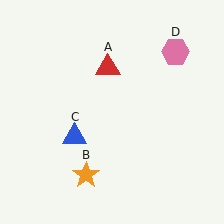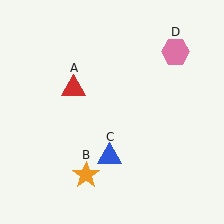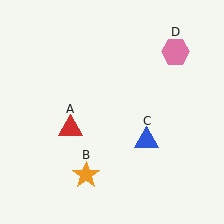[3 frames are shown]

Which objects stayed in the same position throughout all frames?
Orange star (object B) and pink hexagon (object D) remained stationary.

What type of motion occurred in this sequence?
The red triangle (object A), blue triangle (object C) rotated counterclockwise around the center of the scene.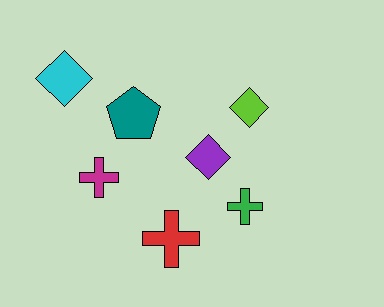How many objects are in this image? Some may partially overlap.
There are 7 objects.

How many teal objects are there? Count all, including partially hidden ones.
There is 1 teal object.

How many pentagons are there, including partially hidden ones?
There is 1 pentagon.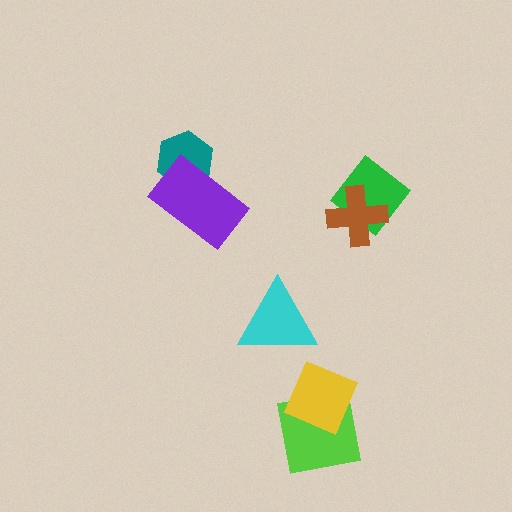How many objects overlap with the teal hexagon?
1 object overlaps with the teal hexagon.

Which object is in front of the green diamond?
The brown cross is in front of the green diamond.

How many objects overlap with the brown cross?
1 object overlaps with the brown cross.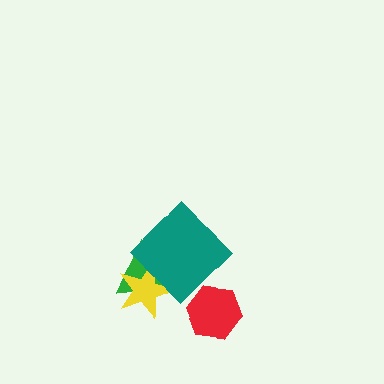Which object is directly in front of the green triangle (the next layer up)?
The yellow star is directly in front of the green triangle.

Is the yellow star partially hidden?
Yes, it is partially covered by another shape.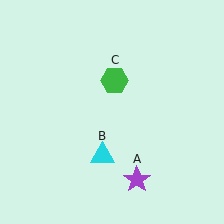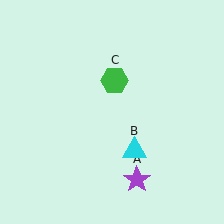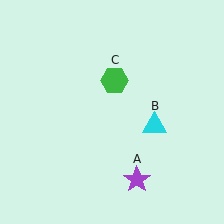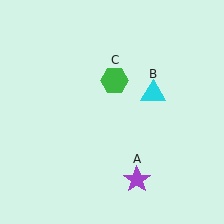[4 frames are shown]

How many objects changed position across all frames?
1 object changed position: cyan triangle (object B).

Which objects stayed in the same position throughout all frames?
Purple star (object A) and green hexagon (object C) remained stationary.